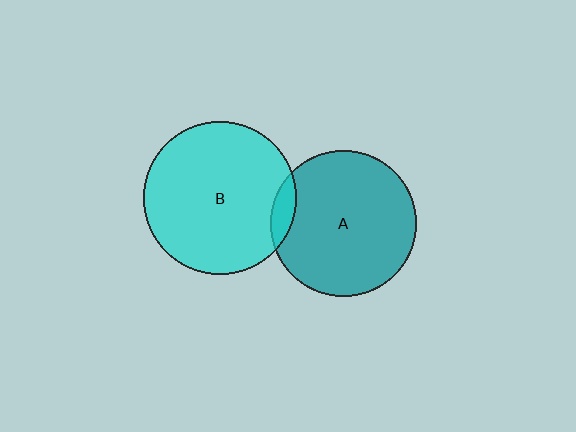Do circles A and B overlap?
Yes.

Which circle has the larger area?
Circle B (cyan).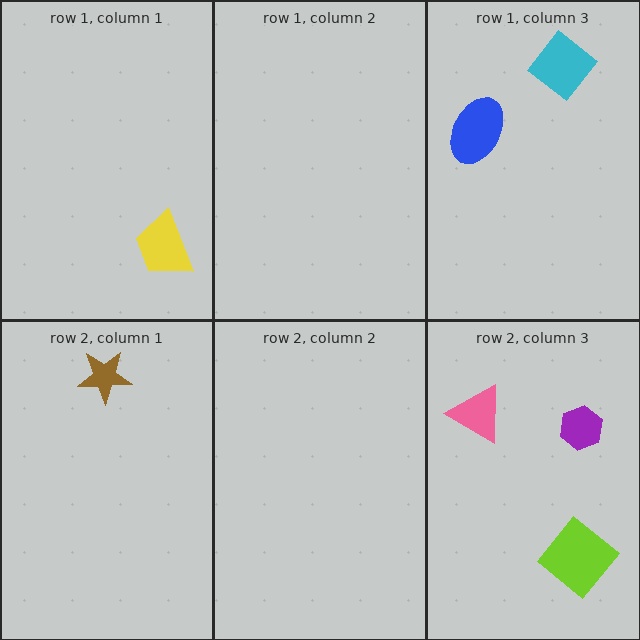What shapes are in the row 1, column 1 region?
The yellow trapezoid.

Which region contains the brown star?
The row 2, column 1 region.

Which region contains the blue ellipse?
The row 1, column 3 region.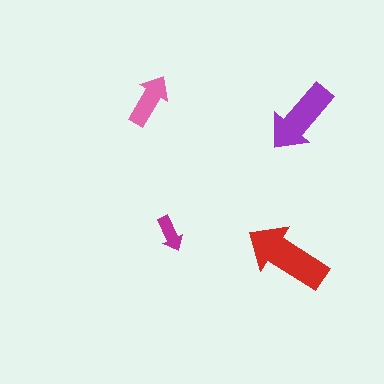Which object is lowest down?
The red arrow is bottommost.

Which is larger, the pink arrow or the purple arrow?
The purple one.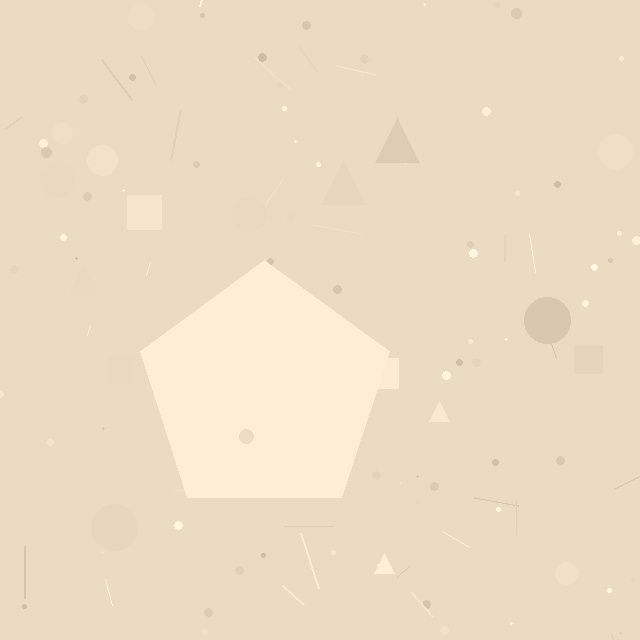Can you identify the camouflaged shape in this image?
The camouflaged shape is a pentagon.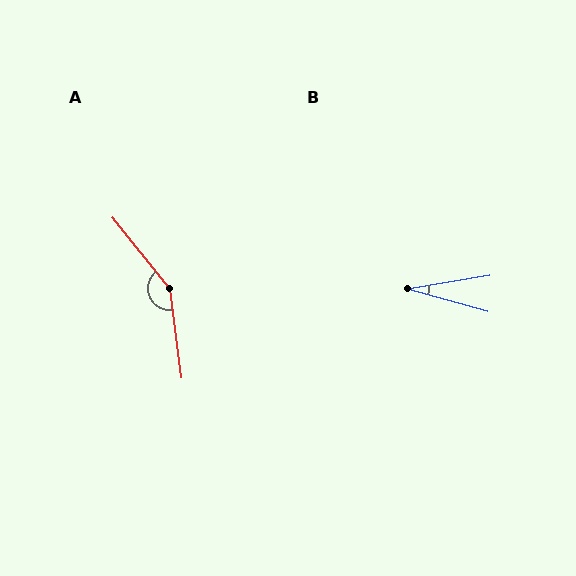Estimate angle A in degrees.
Approximately 148 degrees.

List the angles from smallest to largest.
B (25°), A (148°).